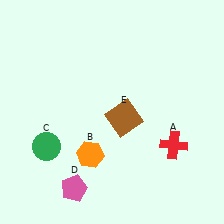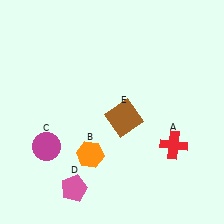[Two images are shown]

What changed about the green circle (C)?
In Image 1, C is green. In Image 2, it changed to magenta.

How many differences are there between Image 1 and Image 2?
There is 1 difference between the two images.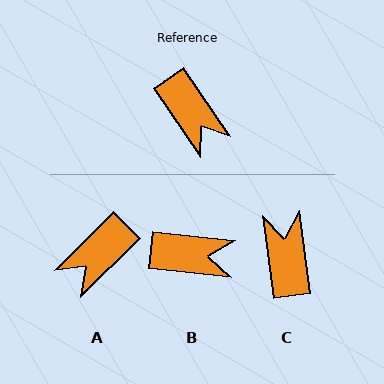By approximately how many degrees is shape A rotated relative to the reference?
Approximately 80 degrees clockwise.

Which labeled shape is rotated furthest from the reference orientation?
C, about 153 degrees away.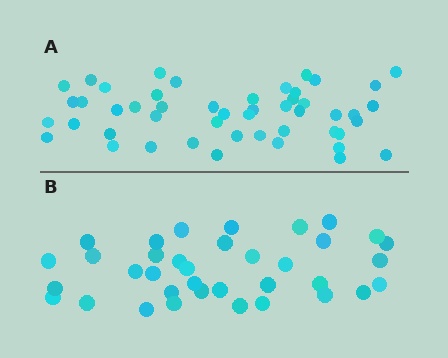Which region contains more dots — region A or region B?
Region A (the top region) has more dots.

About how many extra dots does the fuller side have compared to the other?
Region A has approximately 15 more dots than region B.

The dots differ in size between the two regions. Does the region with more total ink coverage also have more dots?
No. Region B has more total ink coverage because its dots are larger, but region A actually contains more individual dots. Total area can be misleading — the number of items is what matters here.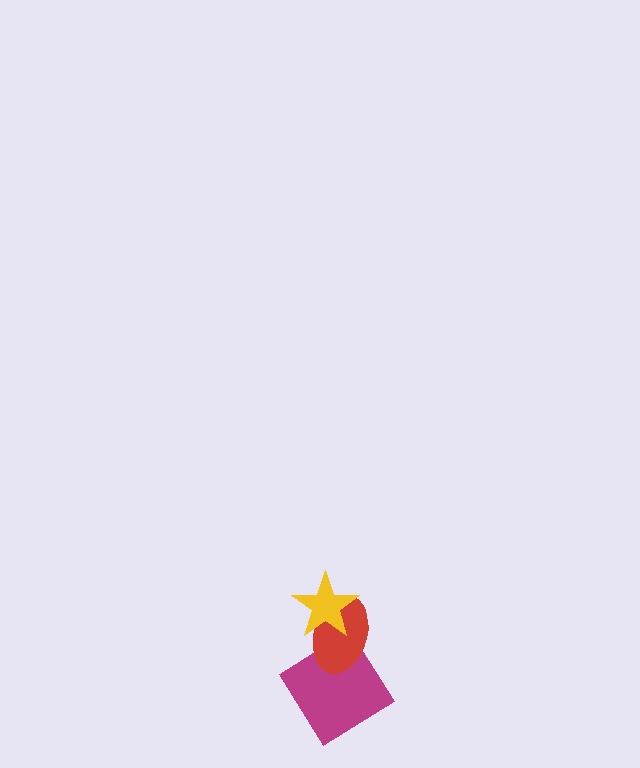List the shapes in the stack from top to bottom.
From top to bottom: the yellow star, the red ellipse, the magenta diamond.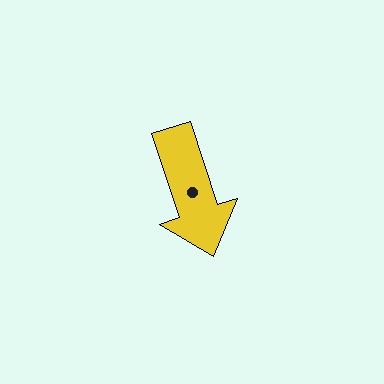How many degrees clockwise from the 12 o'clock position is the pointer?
Approximately 162 degrees.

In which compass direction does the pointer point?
South.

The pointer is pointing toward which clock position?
Roughly 5 o'clock.